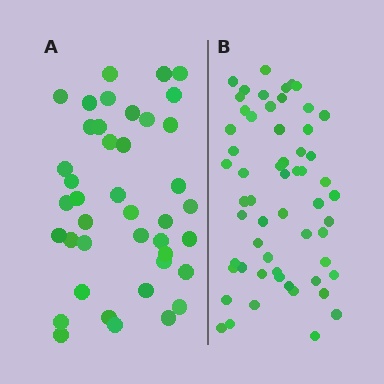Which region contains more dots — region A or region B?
Region B (the right region) has more dots.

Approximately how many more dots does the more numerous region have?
Region B has approximately 15 more dots than region A.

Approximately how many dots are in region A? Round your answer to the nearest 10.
About 40 dots. (The exact count is 41, which rounds to 40.)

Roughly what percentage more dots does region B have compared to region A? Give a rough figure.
About 40% more.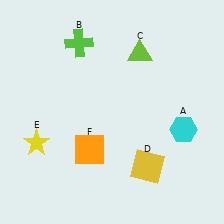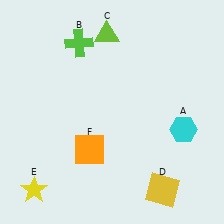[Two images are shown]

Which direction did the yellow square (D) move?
The yellow square (D) moved down.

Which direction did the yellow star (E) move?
The yellow star (E) moved down.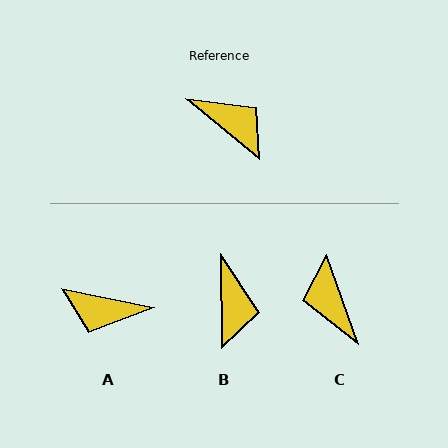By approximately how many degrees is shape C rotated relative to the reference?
Approximately 149 degrees counter-clockwise.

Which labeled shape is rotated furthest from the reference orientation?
A, about 152 degrees away.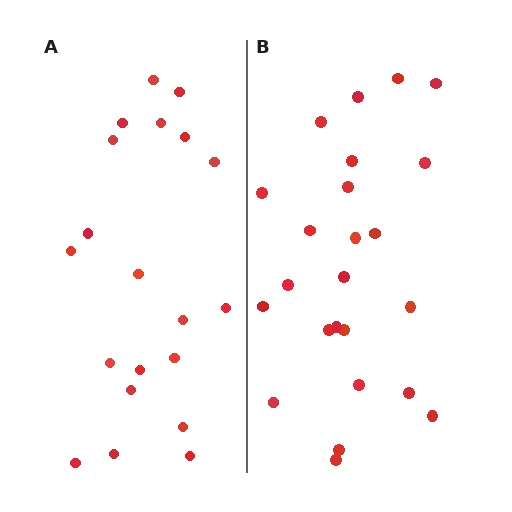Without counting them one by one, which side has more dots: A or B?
Region B (the right region) has more dots.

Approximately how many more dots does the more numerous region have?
Region B has about 4 more dots than region A.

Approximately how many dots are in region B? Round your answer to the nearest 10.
About 20 dots. (The exact count is 24, which rounds to 20.)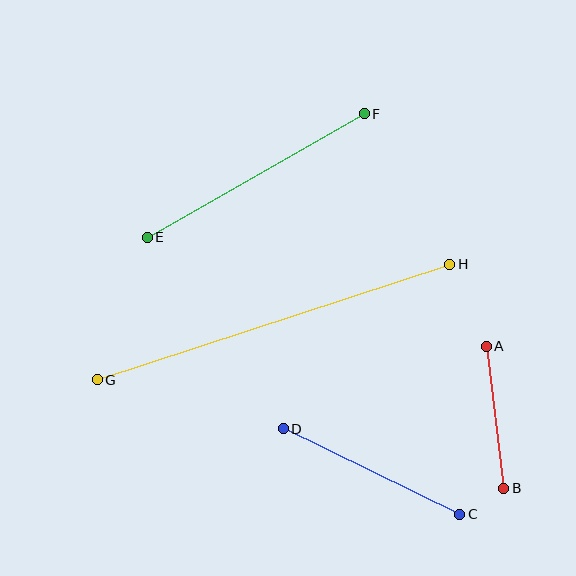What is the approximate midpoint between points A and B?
The midpoint is at approximately (495, 417) pixels.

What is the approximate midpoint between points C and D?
The midpoint is at approximately (372, 471) pixels.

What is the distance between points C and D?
The distance is approximately 196 pixels.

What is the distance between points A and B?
The distance is approximately 143 pixels.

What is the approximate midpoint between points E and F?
The midpoint is at approximately (256, 176) pixels.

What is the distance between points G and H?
The distance is approximately 371 pixels.